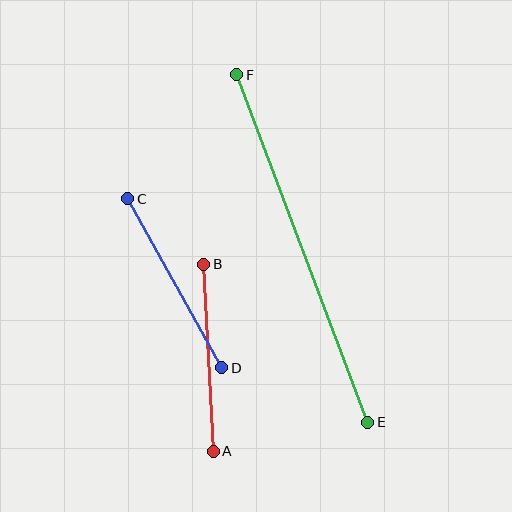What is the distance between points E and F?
The distance is approximately 371 pixels.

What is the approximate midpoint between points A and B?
The midpoint is at approximately (209, 358) pixels.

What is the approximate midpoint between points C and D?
The midpoint is at approximately (175, 283) pixels.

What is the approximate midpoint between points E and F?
The midpoint is at approximately (302, 249) pixels.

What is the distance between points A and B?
The distance is approximately 187 pixels.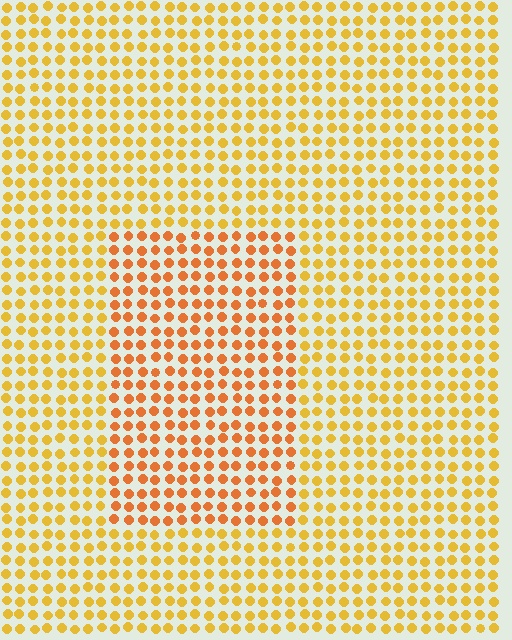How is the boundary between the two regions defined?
The boundary is defined purely by a slight shift in hue (about 25 degrees). Spacing, size, and orientation are identical on both sides.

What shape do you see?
I see a rectangle.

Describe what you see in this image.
The image is filled with small yellow elements in a uniform arrangement. A rectangle-shaped region is visible where the elements are tinted to a slightly different hue, forming a subtle color boundary.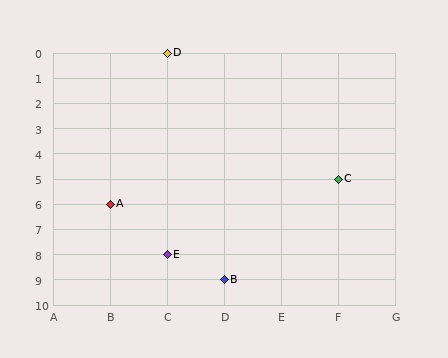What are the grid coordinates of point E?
Point E is at grid coordinates (C, 8).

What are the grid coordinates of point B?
Point B is at grid coordinates (D, 9).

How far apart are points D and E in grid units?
Points D and E are 8 rows apart.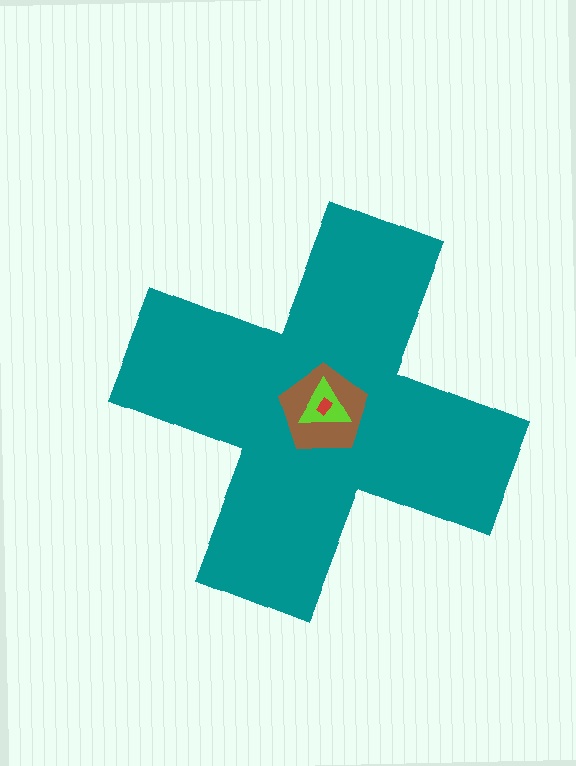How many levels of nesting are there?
4.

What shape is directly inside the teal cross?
The brown pentagon.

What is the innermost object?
The red rectangle.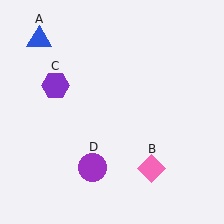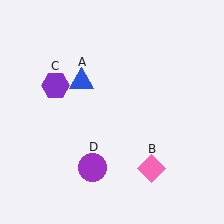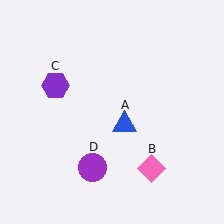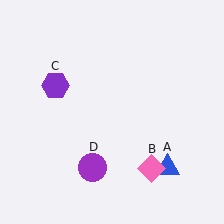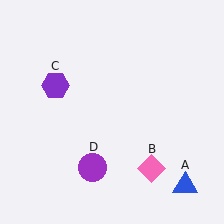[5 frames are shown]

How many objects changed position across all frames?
1 object changed position: blue triangle (object A).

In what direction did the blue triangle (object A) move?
The blue triangle (object A) moved down and to the right.